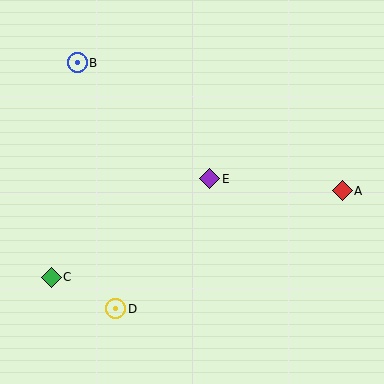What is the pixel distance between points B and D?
The distance between B and D is 249 pixels.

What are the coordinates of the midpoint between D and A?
The midpoint between D and A is at (229, 250).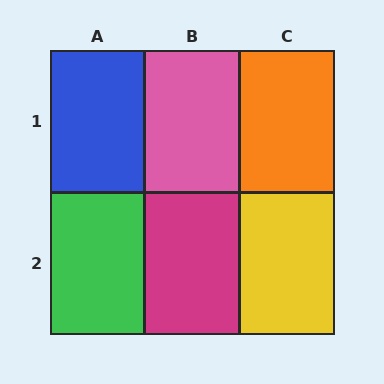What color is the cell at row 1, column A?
Blue.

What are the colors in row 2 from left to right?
Green, magenta, yellow.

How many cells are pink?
1 cell is pink.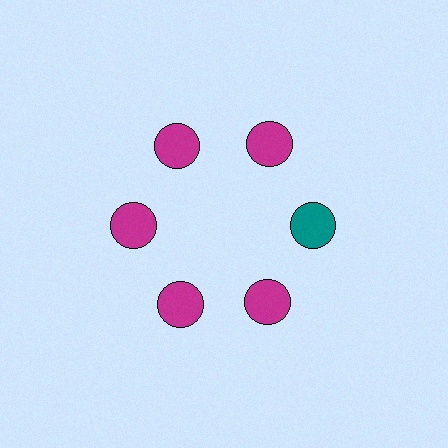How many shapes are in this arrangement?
There are 6 shapes arranged in a ring pattern.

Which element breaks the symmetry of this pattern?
The teal circle at roughly the 3 o'clock position breaks the symmetry. All other shapes are magenta circles.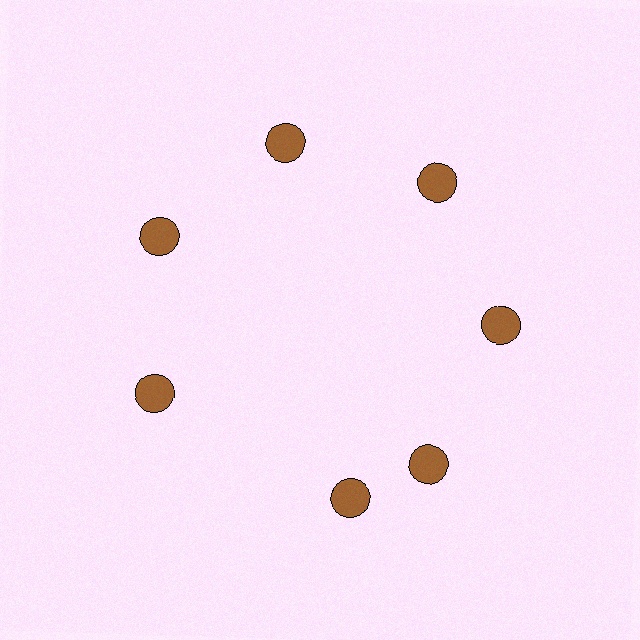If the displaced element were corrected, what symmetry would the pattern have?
It would have 7-fold rotational symmetry — the pattern would map onto itself every 51 degrees.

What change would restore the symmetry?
The symmetry would be restored by rotating it back into even spacing with its neighbors so that all 7 circles sit at equal angles and equal distance from the center.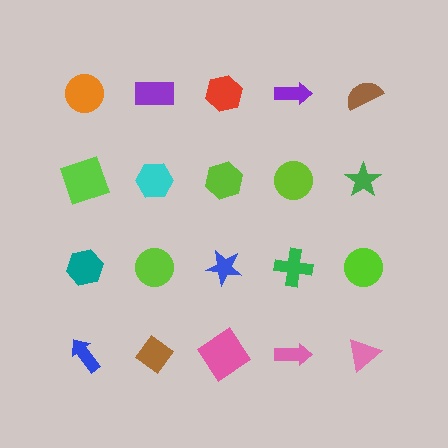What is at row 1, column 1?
An orange circle.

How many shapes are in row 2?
5 shapes.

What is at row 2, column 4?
A lime circle.